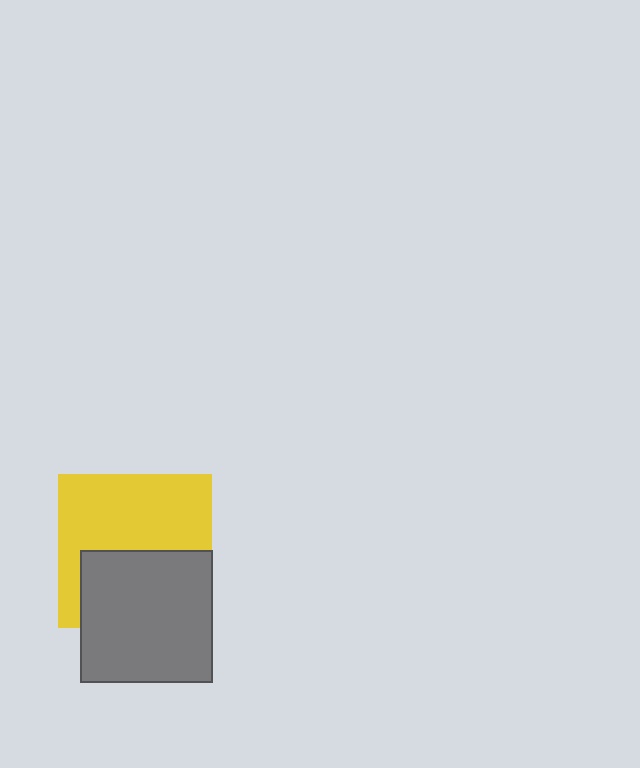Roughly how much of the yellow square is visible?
About half of it is visible (roughly 57%).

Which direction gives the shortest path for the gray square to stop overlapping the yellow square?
Moving down gives the shortest separation.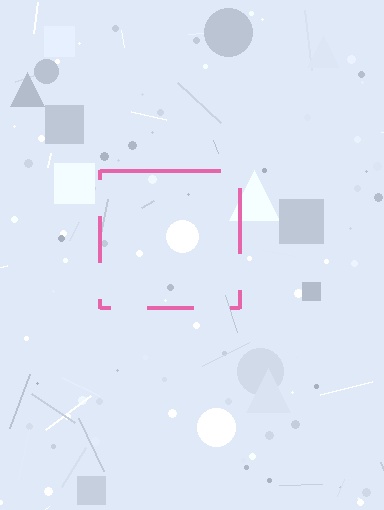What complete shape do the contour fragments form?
The contour fragments form a square.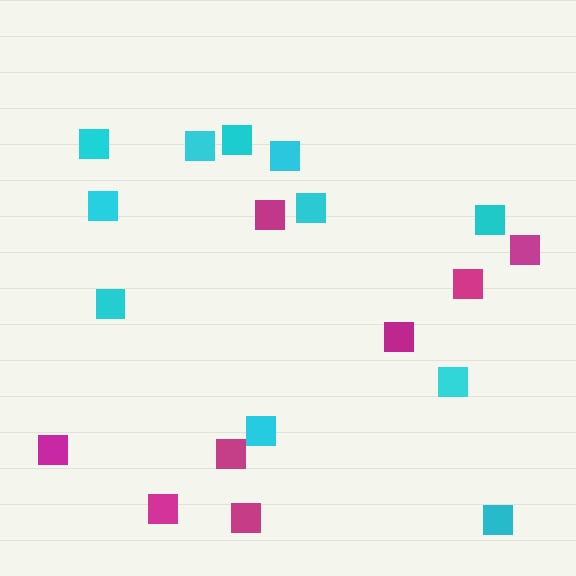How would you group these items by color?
There are 2 groups: one group of cyan squares (11) and one group of magenta squares (8).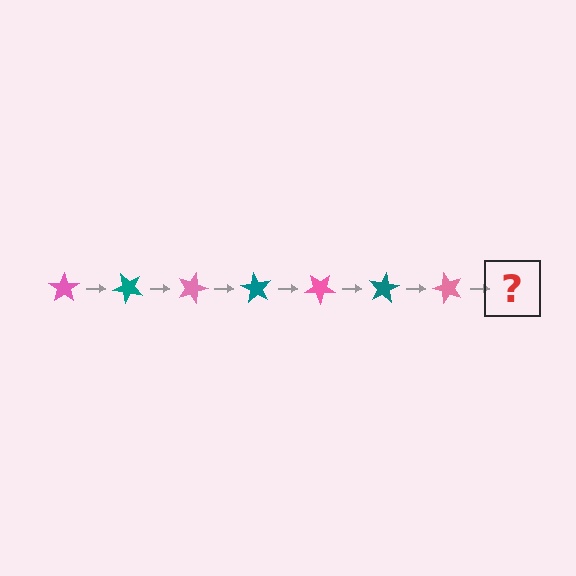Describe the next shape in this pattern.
It should be a teal star, rotated 315 degrees from the start.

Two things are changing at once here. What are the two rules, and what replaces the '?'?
The two rules are that it rotates 45 degrees each step and the color cycles through pink and teal. The '?' should be a teal star, rotated 315 degrees from the start.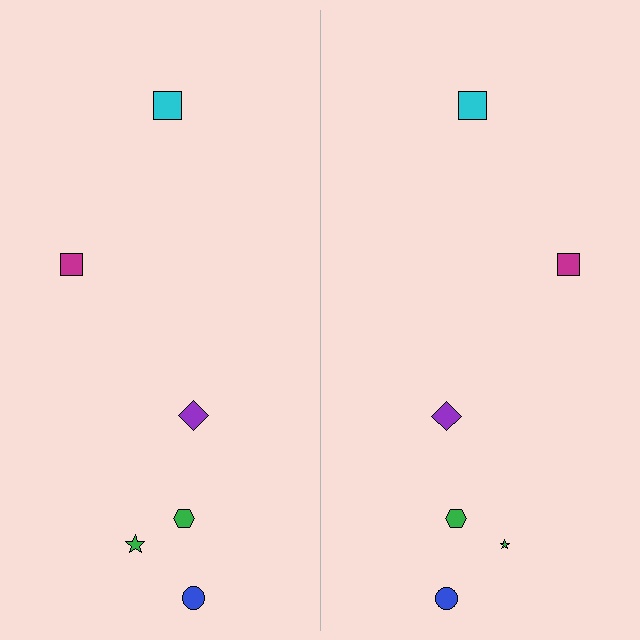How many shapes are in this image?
There are 12 shapes in this image.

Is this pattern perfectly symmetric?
No, the pattern is not perfectly symmetric. The green star on the right side has a different size than its mirror counterpart.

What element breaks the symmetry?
The green star on the right side has a different size than its mirror counterpart.